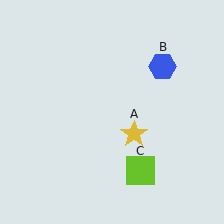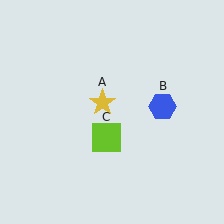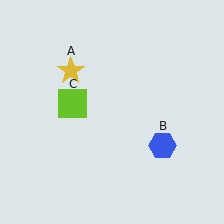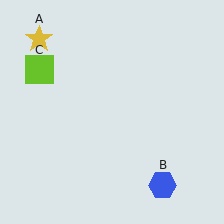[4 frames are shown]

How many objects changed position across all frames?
3 objects changed position: yellow star (object A), blue hexagon (object B), lime square (object C).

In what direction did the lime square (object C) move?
The lime square (object C) moved up and to the left.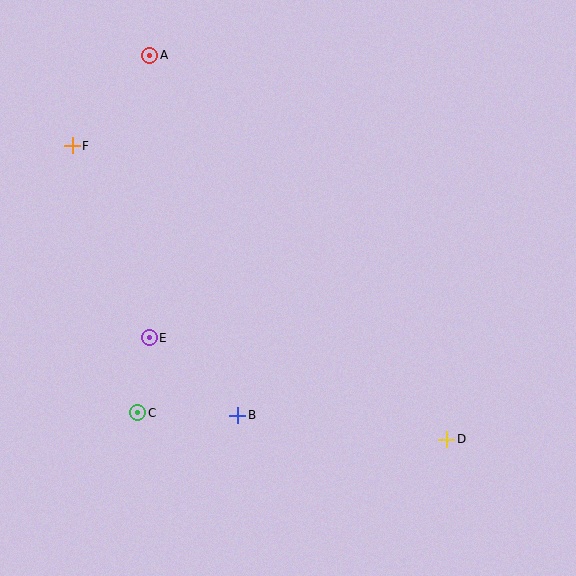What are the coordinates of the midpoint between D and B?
The midpoint between D and B is at (342, 427).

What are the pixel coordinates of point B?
Point B is at (238, 415).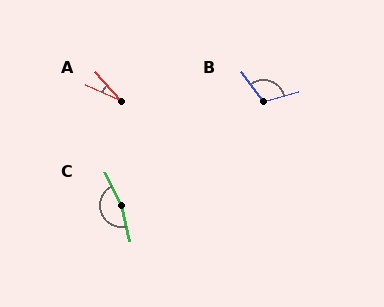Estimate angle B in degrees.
Approximately 111 degrees.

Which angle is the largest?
C, at approximately 167 degrees.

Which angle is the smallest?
A, at approximately 25 degrees.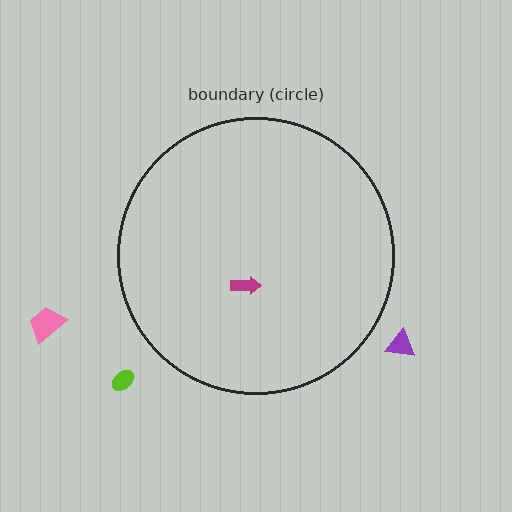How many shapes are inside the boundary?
1 inside, 3 outside.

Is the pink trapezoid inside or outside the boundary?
Outside.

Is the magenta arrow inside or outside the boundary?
Inside.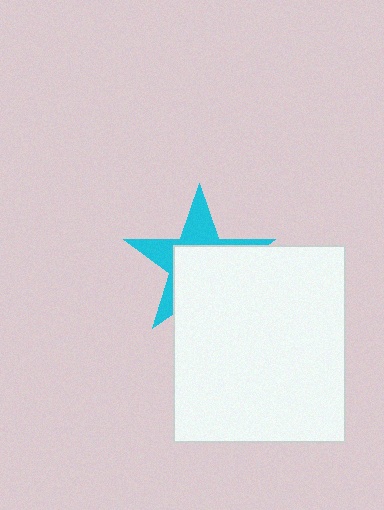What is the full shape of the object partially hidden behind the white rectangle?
The partially hidden object is a cyan star.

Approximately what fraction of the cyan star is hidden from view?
Roughly 57% of the cyan star is hidden behind the white rectangle.